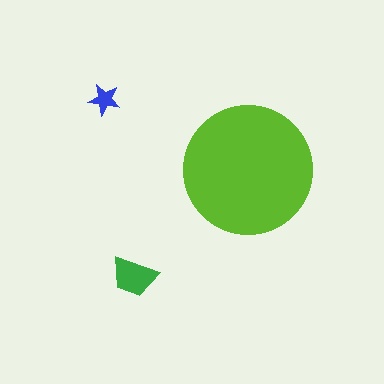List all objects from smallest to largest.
The blue star, the green trapezoid, the lime circle.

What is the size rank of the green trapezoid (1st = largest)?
2nd.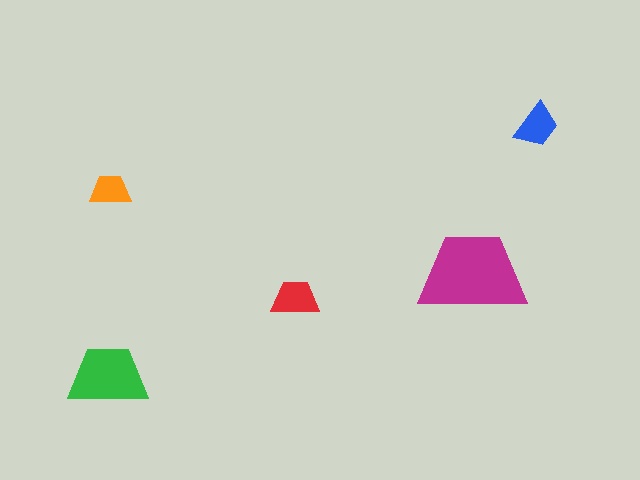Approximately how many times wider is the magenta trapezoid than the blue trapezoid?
About 2.5 times wider.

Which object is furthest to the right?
The blue trapezoid is rightmost.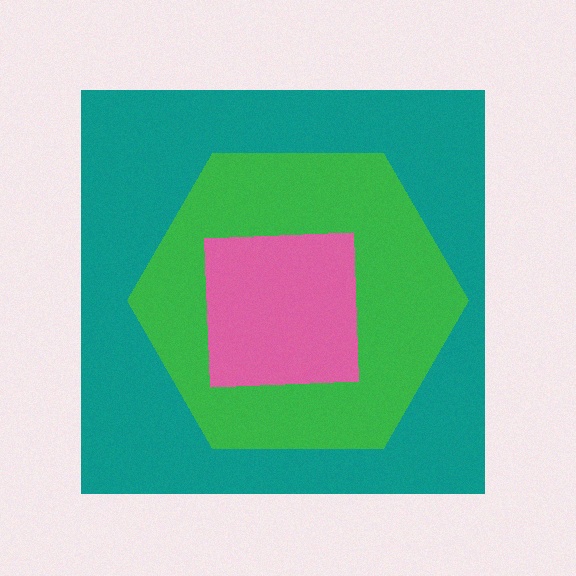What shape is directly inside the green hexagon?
The pink square.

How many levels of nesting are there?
3.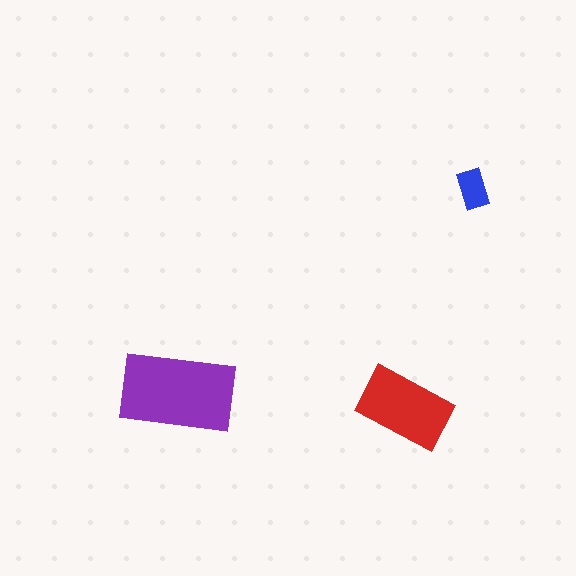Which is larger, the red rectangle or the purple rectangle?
The purple one.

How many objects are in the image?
There are 3 objects in the image.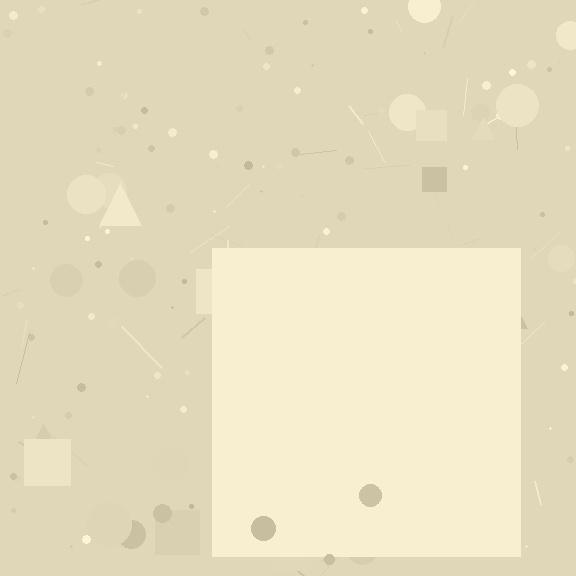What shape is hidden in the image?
A square is hidden in the image.